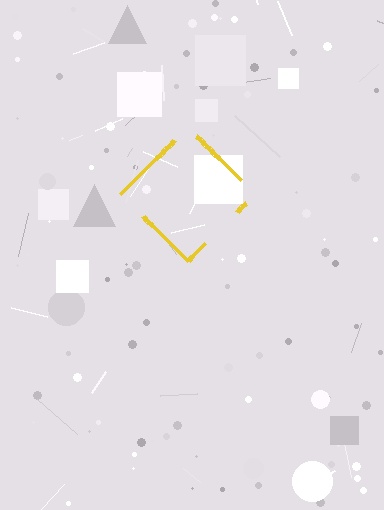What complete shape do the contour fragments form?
The contour fragments form a diamond.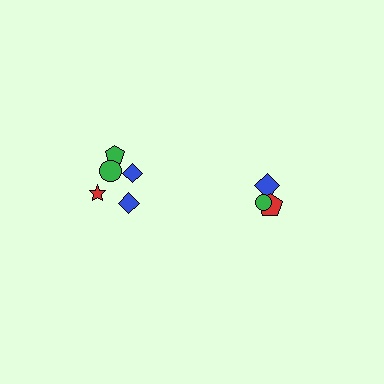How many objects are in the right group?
There are 3 objects.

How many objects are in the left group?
There are 5 objects.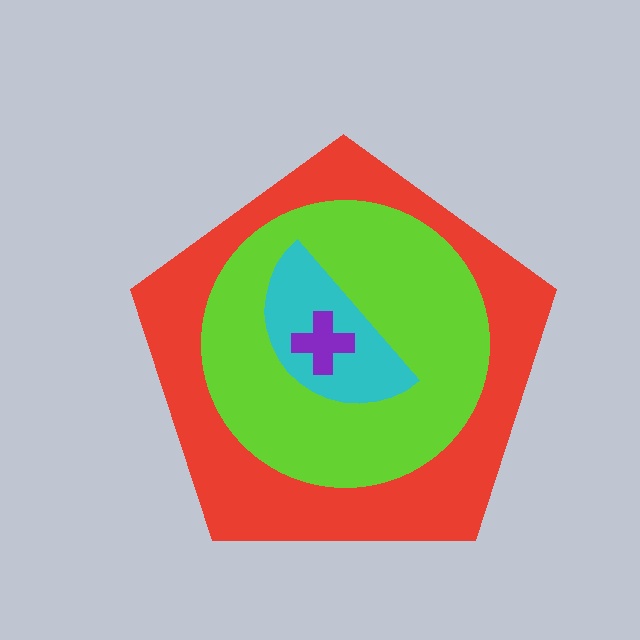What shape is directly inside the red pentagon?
The lime circle.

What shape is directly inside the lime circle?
The cyan semicircle.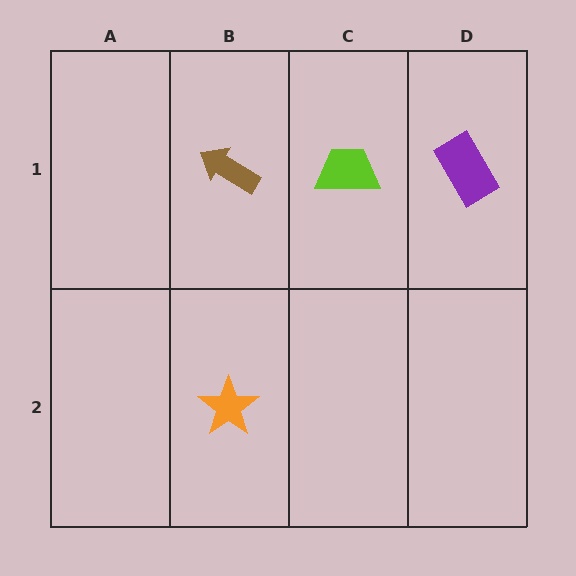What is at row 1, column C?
A lime trapezoid.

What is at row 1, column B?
A brown arrow.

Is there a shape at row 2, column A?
No, that cell is empty.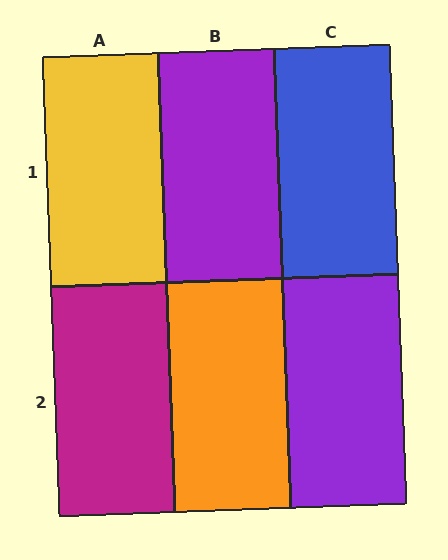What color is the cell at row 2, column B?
Orange.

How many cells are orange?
1 cell is orange.